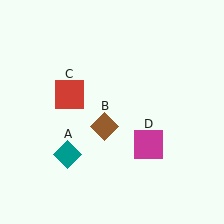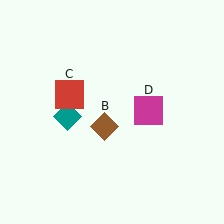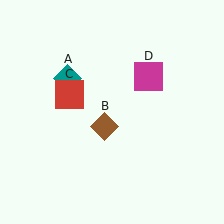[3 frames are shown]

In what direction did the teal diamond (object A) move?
The teal diamond (object A) moved up.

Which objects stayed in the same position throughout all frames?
Brown diamond (object B) and red square (object C) remained stationary.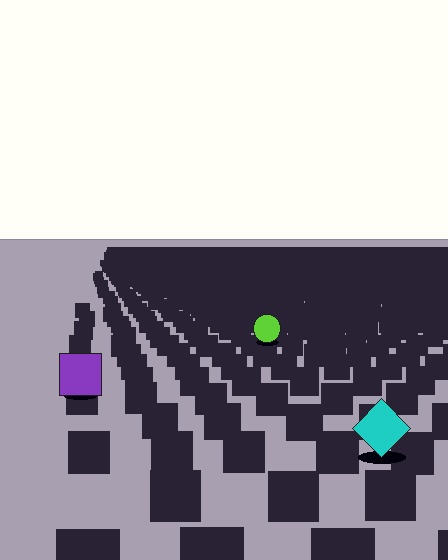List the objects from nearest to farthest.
From nearest to farthest: the cyan diamond, the purple square, the lime circle.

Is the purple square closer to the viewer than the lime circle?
Yes. The purple square is closer — you can tell from the texture gradient: the ground texture is coarser near it.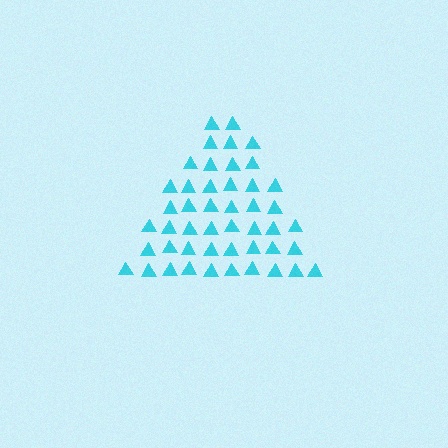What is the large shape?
The large shape is a triangle.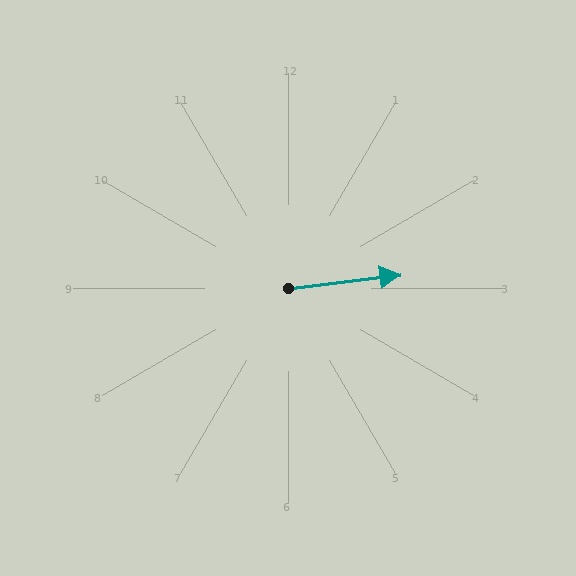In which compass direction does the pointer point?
East.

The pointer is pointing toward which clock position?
Roughly 3 o'clock.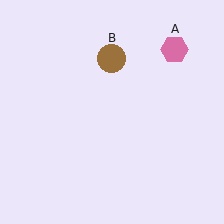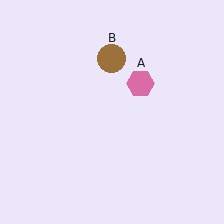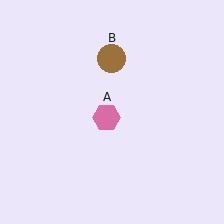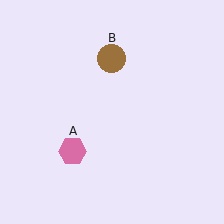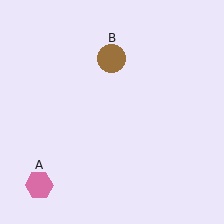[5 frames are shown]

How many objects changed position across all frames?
1 object changed position: pink hexagon (object A).